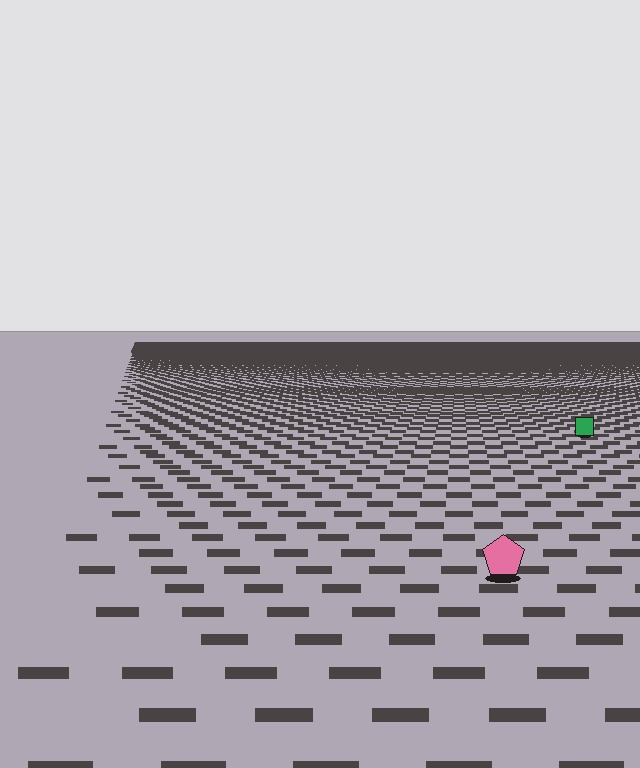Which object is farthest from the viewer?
The green square is farthest from the viewer. It appears smaller and the ground texture around it is denser.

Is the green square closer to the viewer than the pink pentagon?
No. The pink pentagon is closer — you can tell from the texture gradient: the ground texture is coarser near it.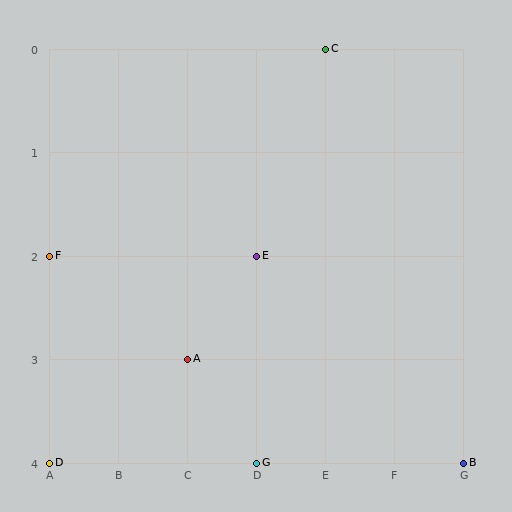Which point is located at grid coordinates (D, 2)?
Point E is at (D, 2).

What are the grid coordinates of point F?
Point F is at grid coordinates (A, 2).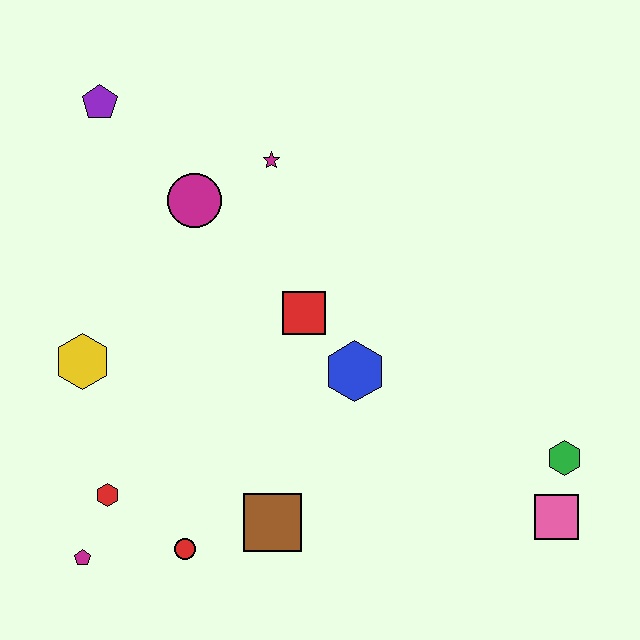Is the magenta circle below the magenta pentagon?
No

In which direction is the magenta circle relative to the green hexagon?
The magenta circle is to the left of the green hexagon.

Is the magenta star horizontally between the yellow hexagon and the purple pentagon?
No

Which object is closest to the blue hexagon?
The red square is closest to the blue hexagon.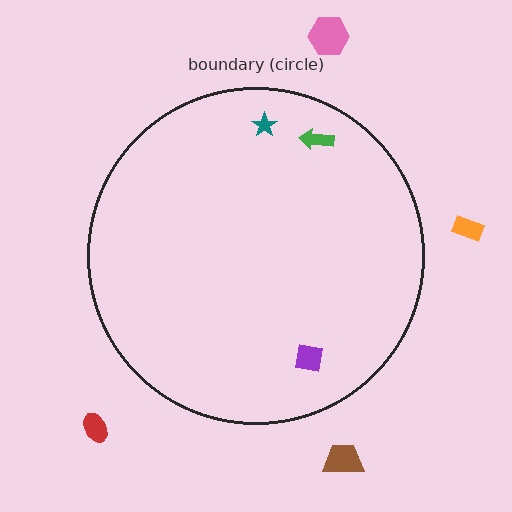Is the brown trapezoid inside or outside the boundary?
Outside.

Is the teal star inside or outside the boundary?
Inside.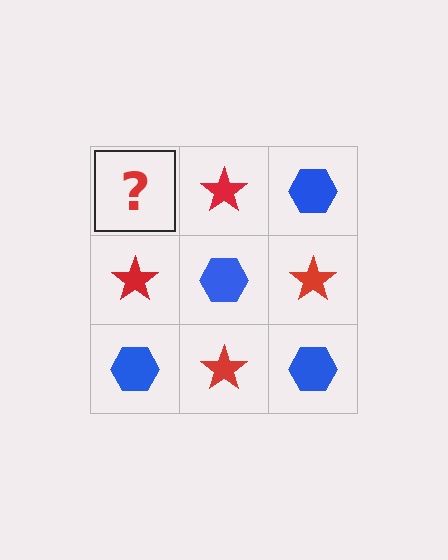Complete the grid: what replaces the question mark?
The question mark should be replaced with a blue hexagon.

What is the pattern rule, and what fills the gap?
The rule is that it alternates blue hexagon and red star in a checkerboard pattern. The gap should be filled with a blue hexagon.